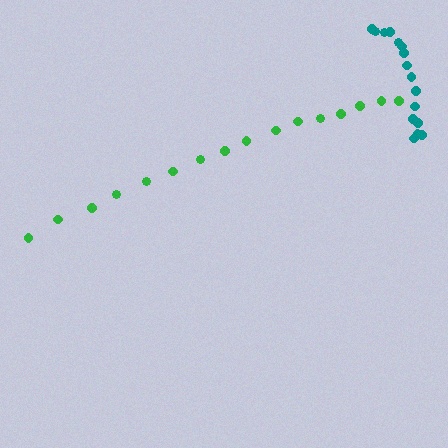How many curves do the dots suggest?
There are 2 distinct paths.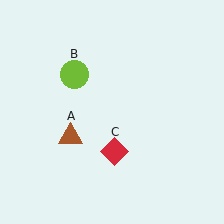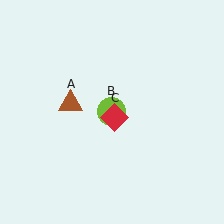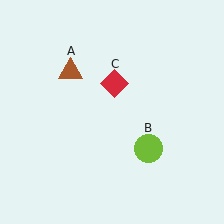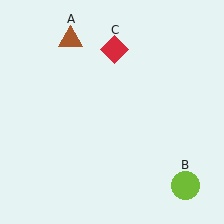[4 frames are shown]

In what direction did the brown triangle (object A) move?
The brown triangle (object A) moved up.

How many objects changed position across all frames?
3 objects changed position: brown triangle (object A), lime circle (object B), red diamond (object C).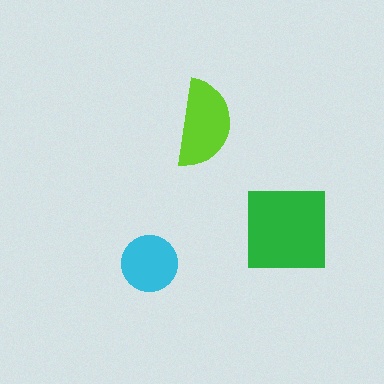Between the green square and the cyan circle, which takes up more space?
The green square.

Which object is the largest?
The green square.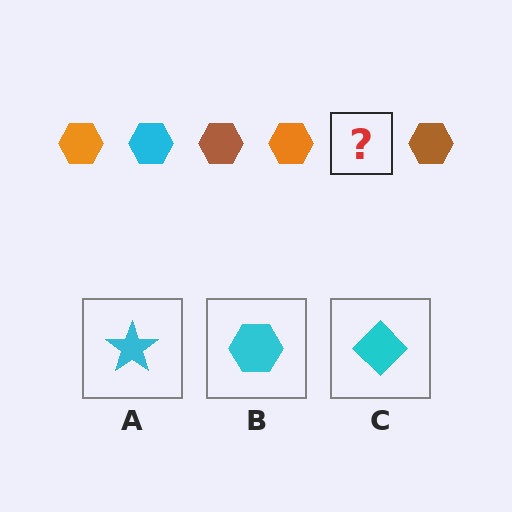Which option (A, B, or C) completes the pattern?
B.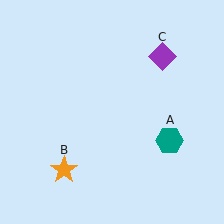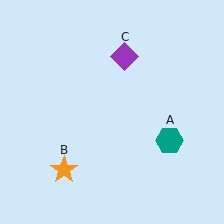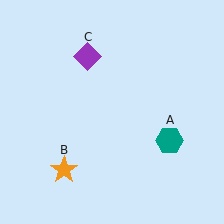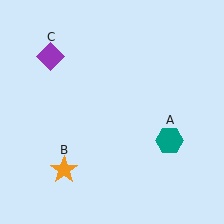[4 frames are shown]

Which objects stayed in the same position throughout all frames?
Teal hexagon (object A) and orange star (object B) remained stationary.